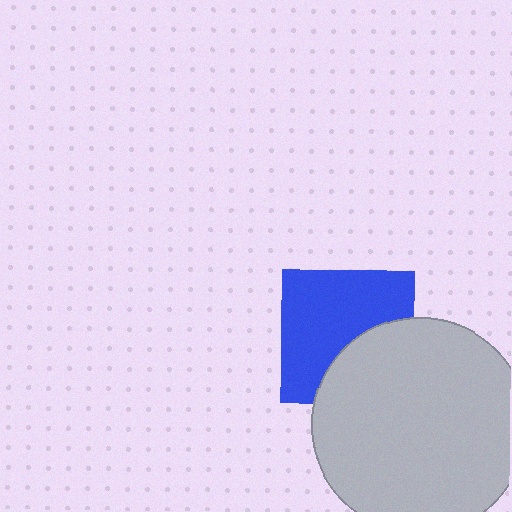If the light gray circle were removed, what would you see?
You would see the complete blue square.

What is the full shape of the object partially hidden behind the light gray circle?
The partially hidden object is a blue square.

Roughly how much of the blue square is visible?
About half of it is visible (roughly 64%).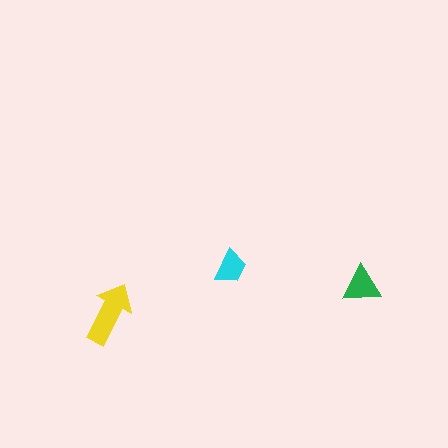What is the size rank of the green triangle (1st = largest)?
2nd.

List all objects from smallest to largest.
The cyan trapezoid, the green triangle, the yellow arrow.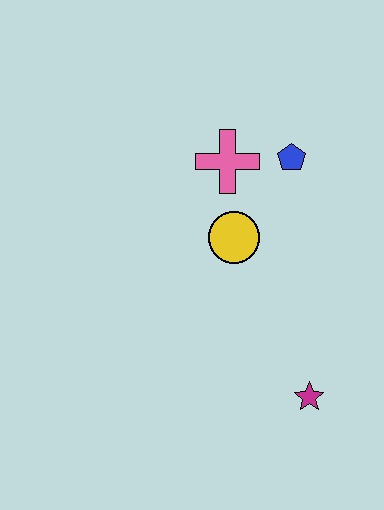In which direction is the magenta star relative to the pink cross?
The magenta star is below the pink cross.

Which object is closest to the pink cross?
The blue pentagon is closest to the pink cross.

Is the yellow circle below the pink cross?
Yes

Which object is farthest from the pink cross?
The magenta star is farthest from the pink cross.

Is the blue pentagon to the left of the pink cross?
No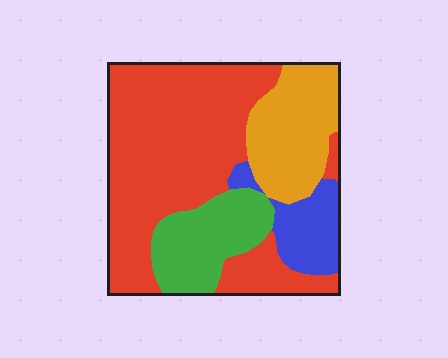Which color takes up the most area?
Red, at roughly 55%.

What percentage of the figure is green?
Green covers around 15% of the figure.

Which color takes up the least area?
Blue, at roughly 10%.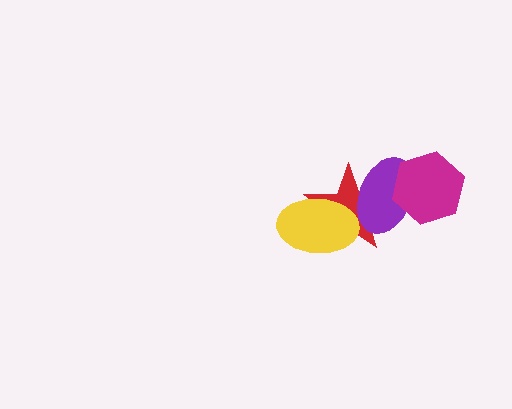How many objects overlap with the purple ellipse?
2 objects overlap with the purple ellipse.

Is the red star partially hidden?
Yes, it is partially covered by another shape.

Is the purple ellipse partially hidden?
Yes, it is partially covered by another shape.